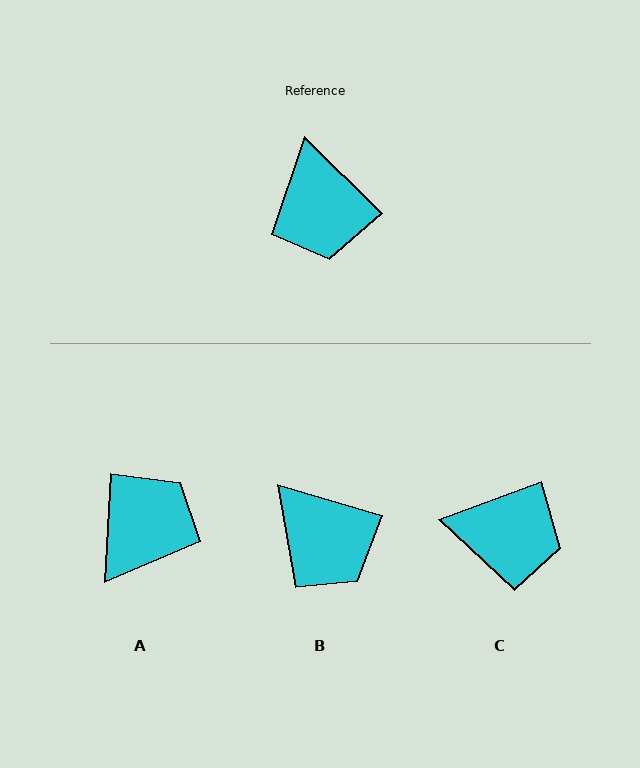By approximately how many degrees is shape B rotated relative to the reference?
Approximately 29 degrees counter-clockwise.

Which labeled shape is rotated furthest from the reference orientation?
A, about 132 degrees away.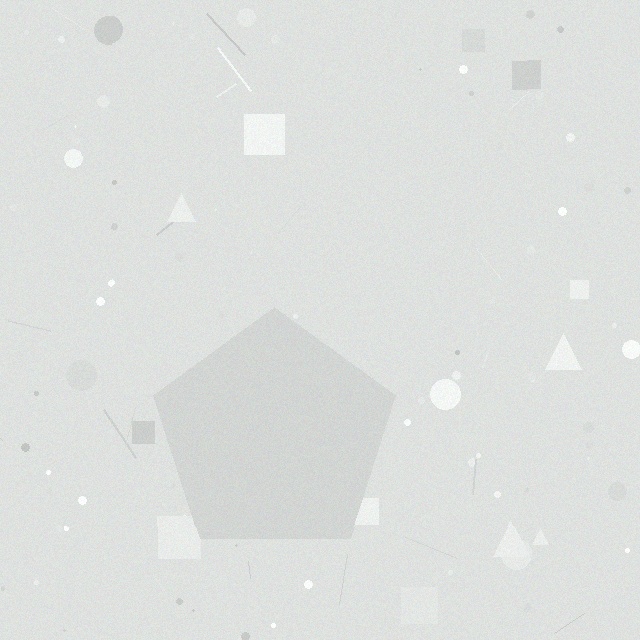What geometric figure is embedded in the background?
A pentagon is embedded in the background.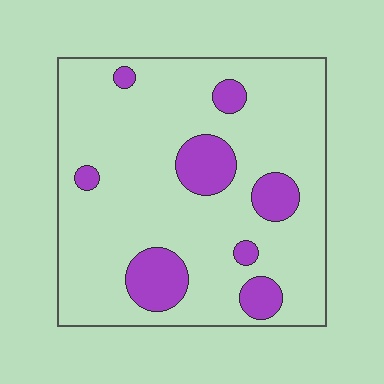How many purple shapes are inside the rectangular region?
8.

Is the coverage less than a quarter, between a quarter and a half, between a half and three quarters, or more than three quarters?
Less than a quarter.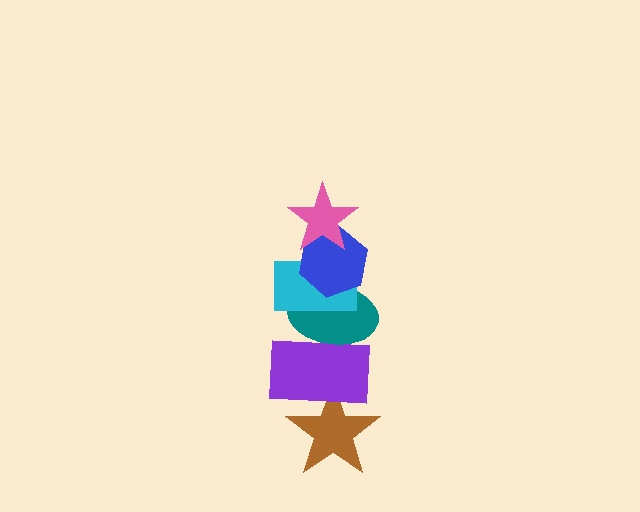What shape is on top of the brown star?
The purple rectangle is on top of the brown star.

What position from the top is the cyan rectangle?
The cyan rectangle is 3rd from the top.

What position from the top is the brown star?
The brown star is 6th from the top.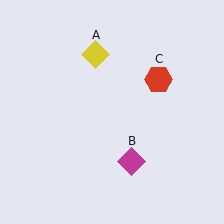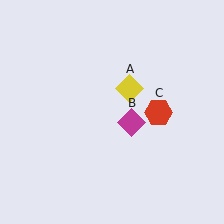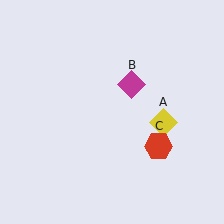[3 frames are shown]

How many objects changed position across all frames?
3 objects changed position: yellow diamond (object A), magenta diamond (object B), red hexagon (object C).